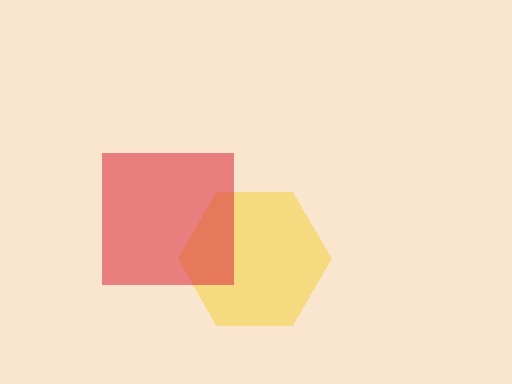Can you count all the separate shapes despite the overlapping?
Yes, there are 2 separate shapes.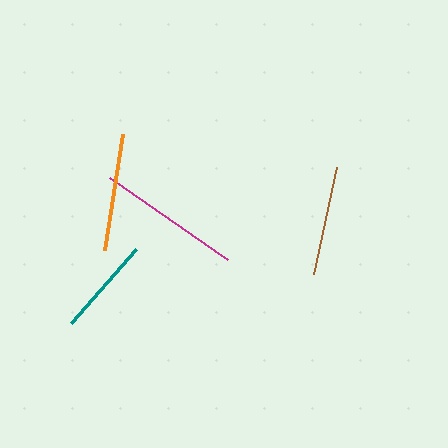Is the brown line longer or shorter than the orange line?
The orange line is longer than the brown line.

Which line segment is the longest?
The magenta line is the longest at approximately 144 pixels.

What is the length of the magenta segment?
The magenta segment is approximately 144 pixels long.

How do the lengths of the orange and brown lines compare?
The orange and brown lines are approximately the same length.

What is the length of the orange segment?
The orange segment is approximately 118 pixels long.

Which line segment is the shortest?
The teal line is the shortest at approximately 99 pixels.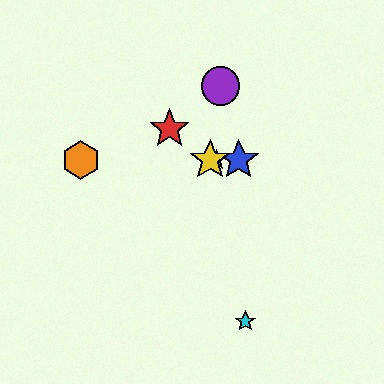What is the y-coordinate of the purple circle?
The purple circle is at y≈86.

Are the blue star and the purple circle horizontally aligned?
No, the blue star is at y≈160 and the purple circle is at y≈86.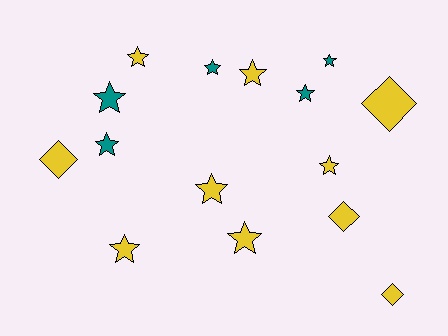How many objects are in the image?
There are 15 objects.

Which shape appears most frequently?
Star, with 11 objects.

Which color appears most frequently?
Yellow, with 10 objects.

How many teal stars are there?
There are 5 teal stars.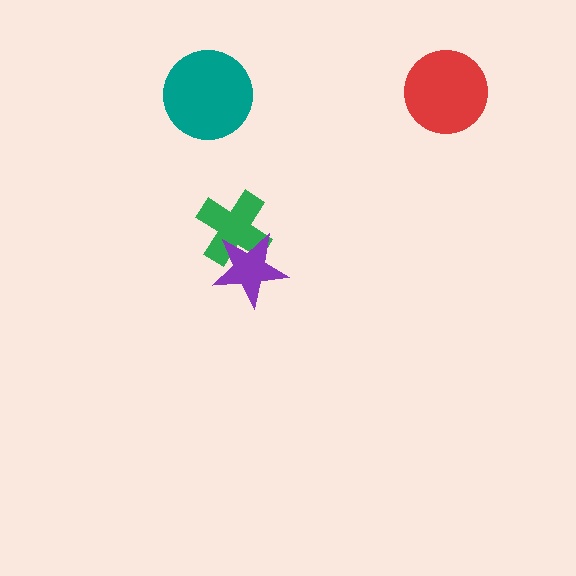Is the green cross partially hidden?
Yes, it is partially covered by another shape.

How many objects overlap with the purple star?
1 object overlaps with the purple star.